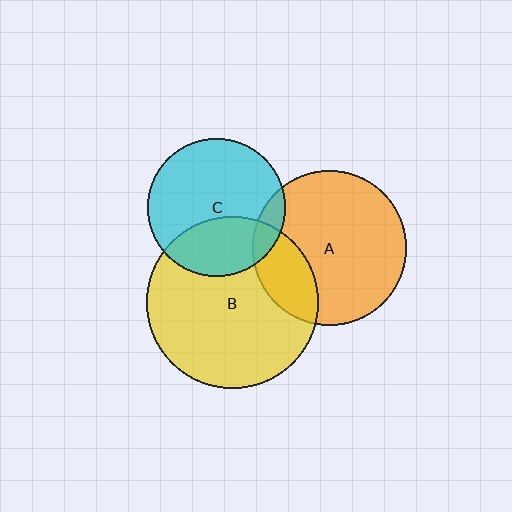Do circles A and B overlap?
Yes.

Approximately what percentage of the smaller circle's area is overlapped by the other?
Approximately 25%.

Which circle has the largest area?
Circle B (yellow).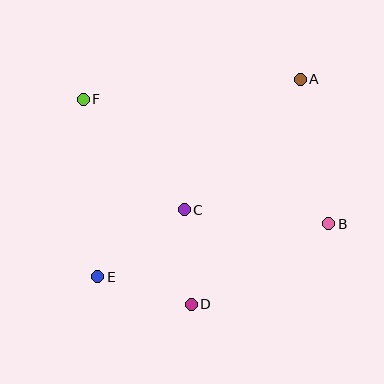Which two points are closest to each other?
Points C and D are closest to each other.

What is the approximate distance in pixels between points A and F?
The distance between A and F is approximately 218 pixels.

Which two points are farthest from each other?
Points A and E are farthest from each other.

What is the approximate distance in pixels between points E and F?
The distance between E and F is approximately 178 pixels.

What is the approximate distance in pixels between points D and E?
The distance between D and E is approximately 98 pixels.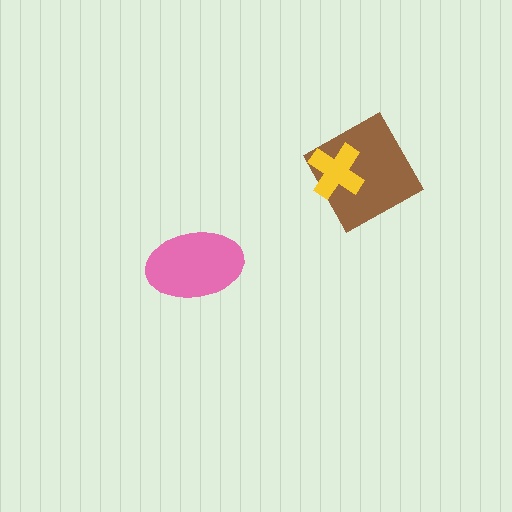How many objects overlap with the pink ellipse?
0 objects overlap with the pink ellipse.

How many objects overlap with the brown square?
1 object overlaps with the brown square.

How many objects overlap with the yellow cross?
1 object overlaps with the yellow cross.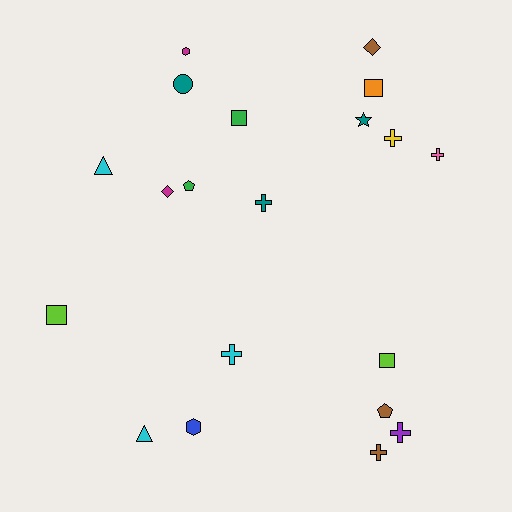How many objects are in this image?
There are 20 objects.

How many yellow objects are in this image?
There is 1 yellow object.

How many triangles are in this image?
There are 2 triangles.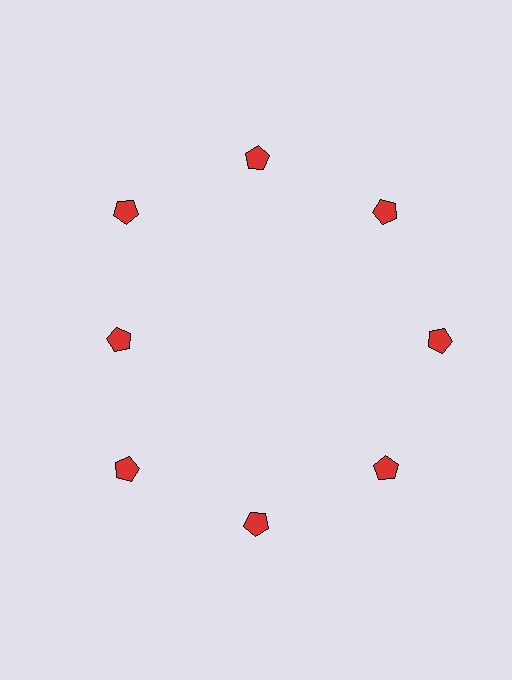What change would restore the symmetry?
The symmetry would be restored by moving it outward, back onto the ring so that all 8 pentagons sit at equal angles and equal distance from the center.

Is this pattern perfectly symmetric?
No. The 8 red pentagons are arranged in a ring, but one element near the 9 o'clock position is pulled inward toward the center, breaking the 8-fold rotational symmetry.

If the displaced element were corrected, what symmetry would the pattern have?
It would have 8-fold rotational symmetry — the pattern would map onto itself every 45 degrees.